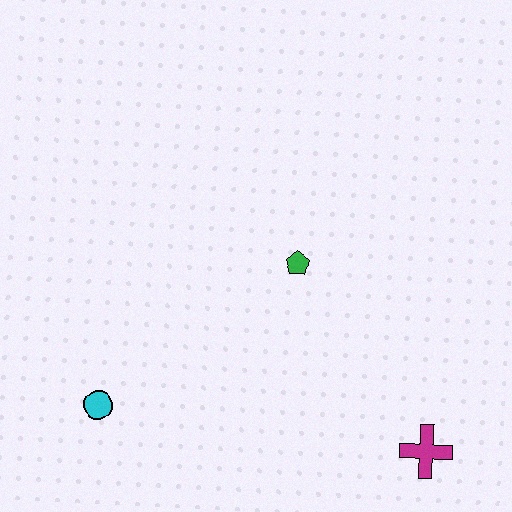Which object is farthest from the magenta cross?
The cyan circle is farthest from the magenta cross.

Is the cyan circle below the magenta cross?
No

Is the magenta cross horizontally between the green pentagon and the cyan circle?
No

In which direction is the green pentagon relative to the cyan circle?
The green pentagon is to the right of the cyan circle.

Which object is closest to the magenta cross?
The green pentagon is closest to the magenta cross.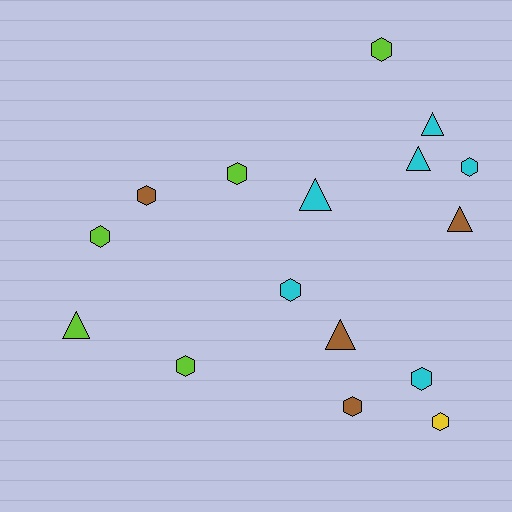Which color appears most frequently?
Cyan, with 6 objects.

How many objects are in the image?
There are 16 objects.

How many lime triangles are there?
There is 1 lime triangle.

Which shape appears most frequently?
Hexagon, with 10 objects.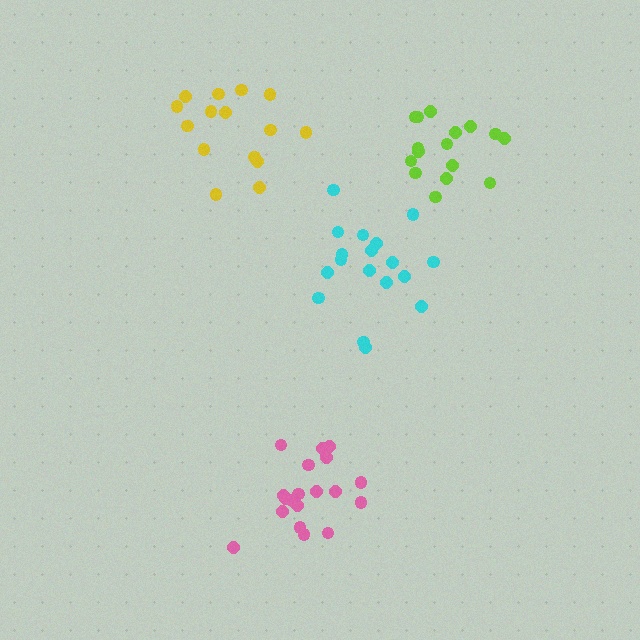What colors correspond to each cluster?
The clusters are colored: lime, cyan, pink, yellow.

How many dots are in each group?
Group 1: 16 dots, Group 2: 18 dots, Group 3: 19 dots, Group 4: 15 dots (68 total).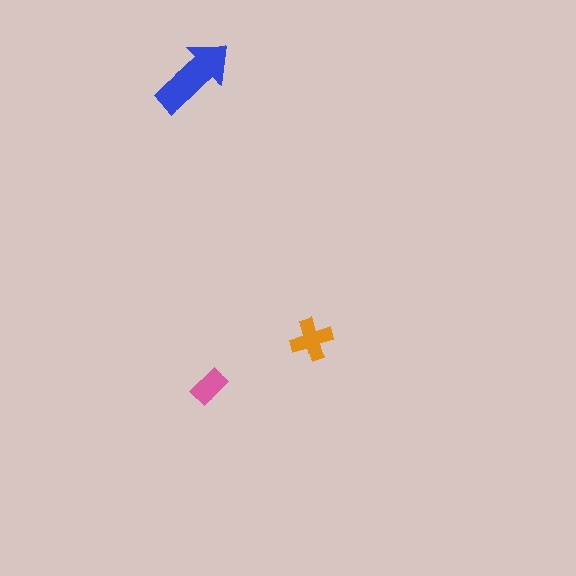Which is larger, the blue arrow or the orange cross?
The blue arrow.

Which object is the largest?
The blue arrow.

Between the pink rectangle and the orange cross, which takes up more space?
The orange cross.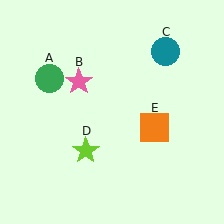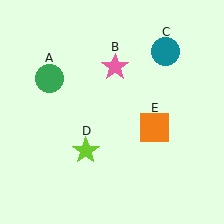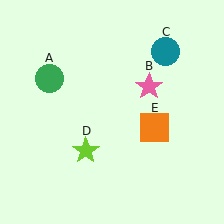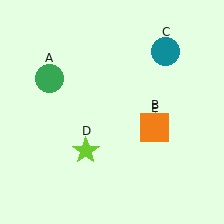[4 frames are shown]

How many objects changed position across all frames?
1 object changed position: pink star (object B).